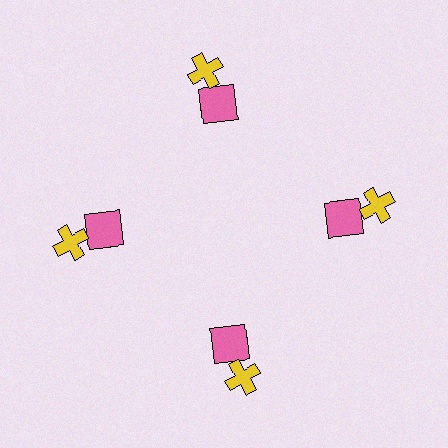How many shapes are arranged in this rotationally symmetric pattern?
There are 8 shapes, arranged in 4 groups of 2.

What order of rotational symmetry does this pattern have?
This pattern has 4-fold rotational symmetry.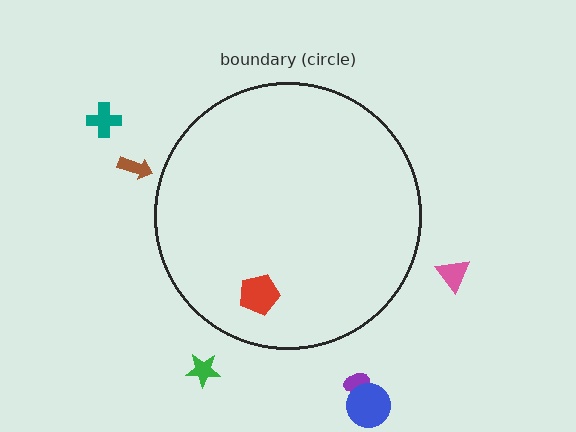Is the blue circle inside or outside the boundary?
Outside.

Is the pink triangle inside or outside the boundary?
Outside.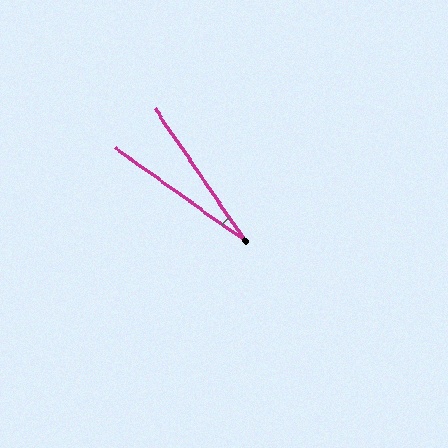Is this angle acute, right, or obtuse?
It is acute.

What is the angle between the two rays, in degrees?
Approximately 20 degrees.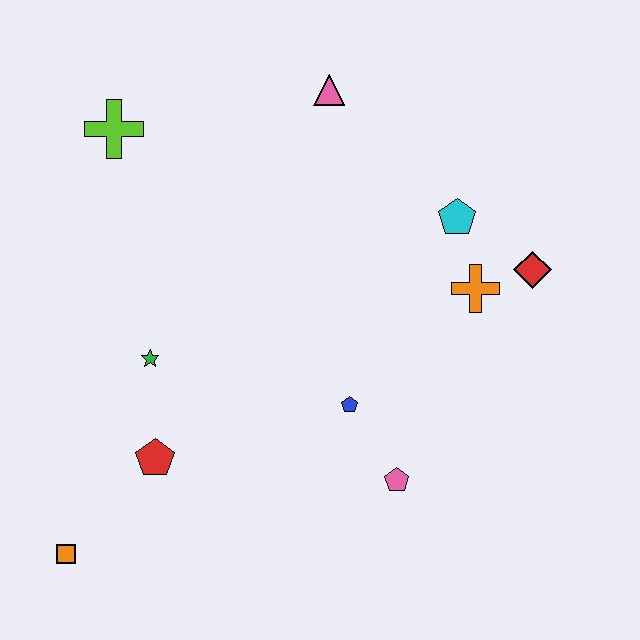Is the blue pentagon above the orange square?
Yes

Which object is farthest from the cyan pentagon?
The orange square is farthest from the cyan pentagon.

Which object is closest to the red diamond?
The orange cross is closest to the red diamond.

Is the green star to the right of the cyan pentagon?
No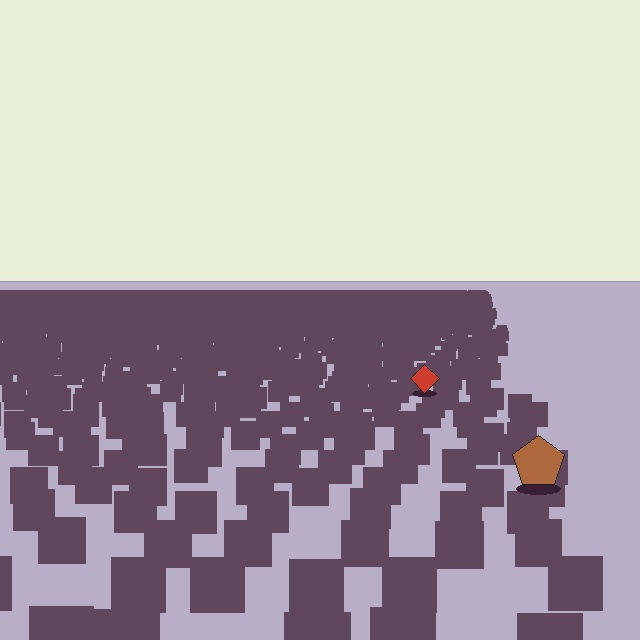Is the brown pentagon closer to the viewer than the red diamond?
Yes. The brown pentagon is closer — you can tell from the texture gradient: the ground texture is coarser near it.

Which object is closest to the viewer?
The brown pentagon is closest. The texture marks near it are larger and more spread out.